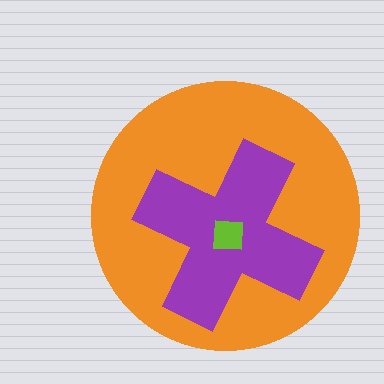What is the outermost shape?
The orange circle.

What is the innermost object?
The lime square.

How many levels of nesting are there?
3.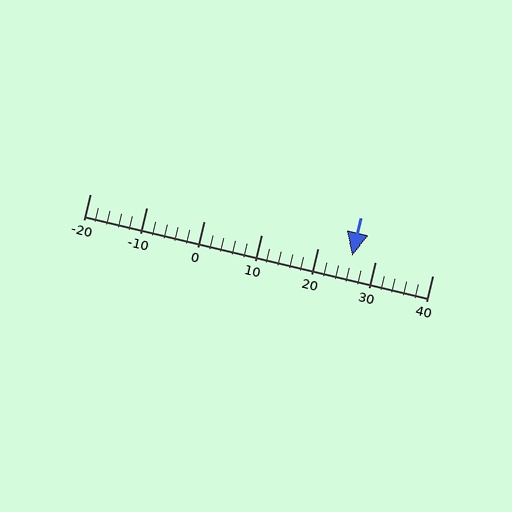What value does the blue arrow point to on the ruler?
The blue arrow points to approximately 26.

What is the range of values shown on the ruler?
The ruler shows values from -20 to 40.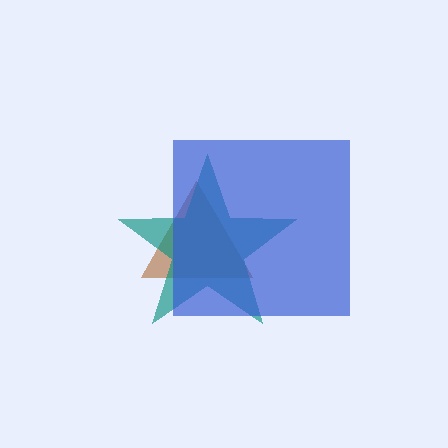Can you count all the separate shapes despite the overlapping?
Yes, there are 3 separate shapes.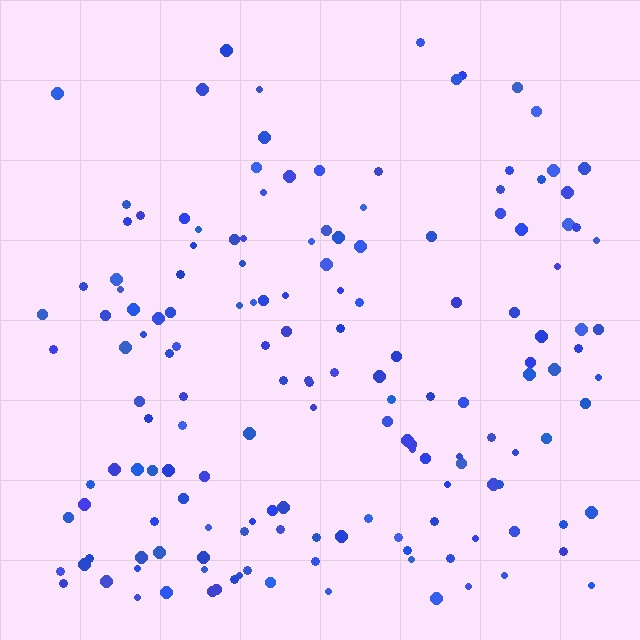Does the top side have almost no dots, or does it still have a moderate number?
Still a moderate number, just noticeably fewer than the bottom.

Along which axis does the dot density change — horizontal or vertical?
Vertical.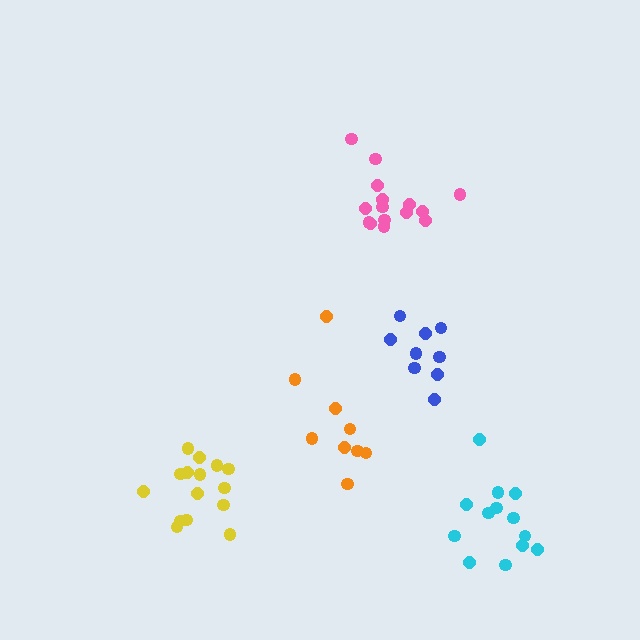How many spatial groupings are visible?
There are 5 spatial groupings.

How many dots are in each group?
Group 1: 15 dots, Group 2: 9 dots, Group 3: 9 dots, Group 4: 13 dots, Group 5: 15 dots (61 total).